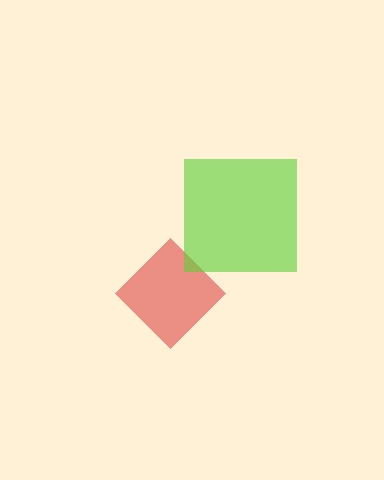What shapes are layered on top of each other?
The layered shapes are: a red diamond, a lime square.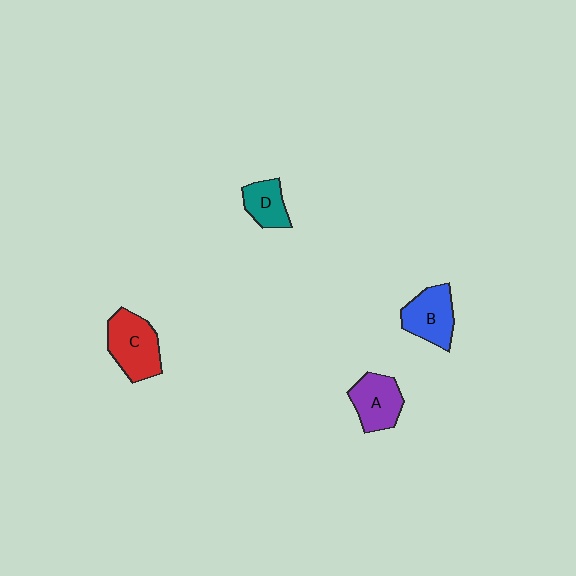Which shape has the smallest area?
Shape D (teal).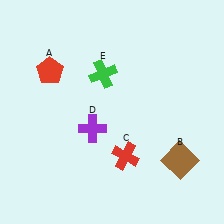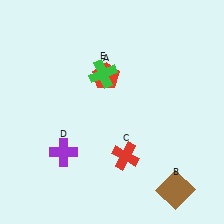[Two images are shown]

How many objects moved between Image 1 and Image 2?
3 objects moved between the two images.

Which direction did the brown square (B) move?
The brown square (B) moved down.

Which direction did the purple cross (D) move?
The purple cross (D) moved left.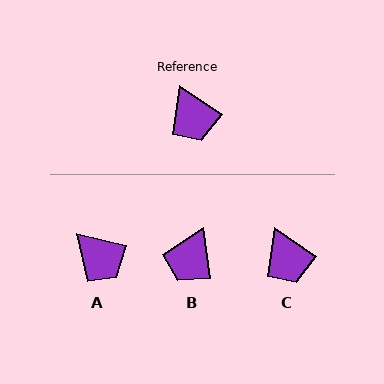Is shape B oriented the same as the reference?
No, it is off by about 48 degrees.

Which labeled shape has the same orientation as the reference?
C.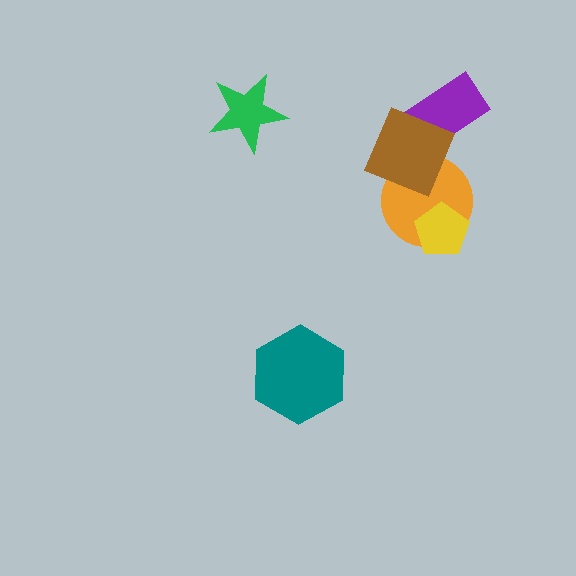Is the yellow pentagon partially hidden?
No, no other shape covers it.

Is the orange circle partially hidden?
Yes, it is partially covered by another shape.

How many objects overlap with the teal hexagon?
0 objects overlap with the teal hexagon.